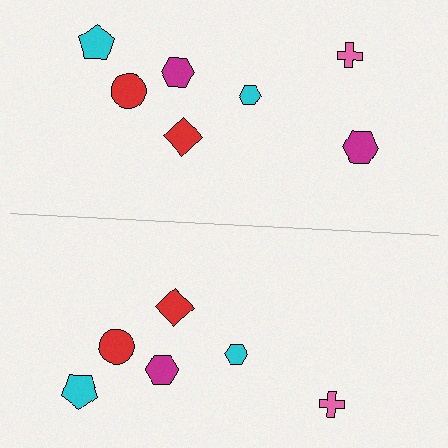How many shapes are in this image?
There are 13 shapes in this image.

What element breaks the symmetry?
A magenta hexagon is missing from the bottom side.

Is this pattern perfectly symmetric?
No, the pattern is not perfectly symmetric. A magenta hexagon is missing from the bottom side.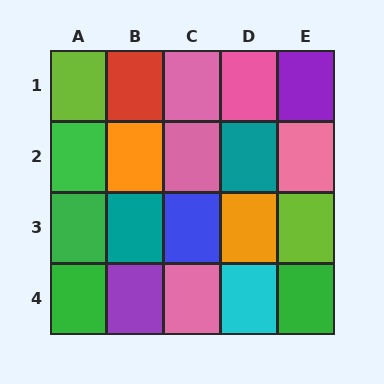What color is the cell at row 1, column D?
Pink.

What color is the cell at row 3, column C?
Blue.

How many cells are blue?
1 cell is blue.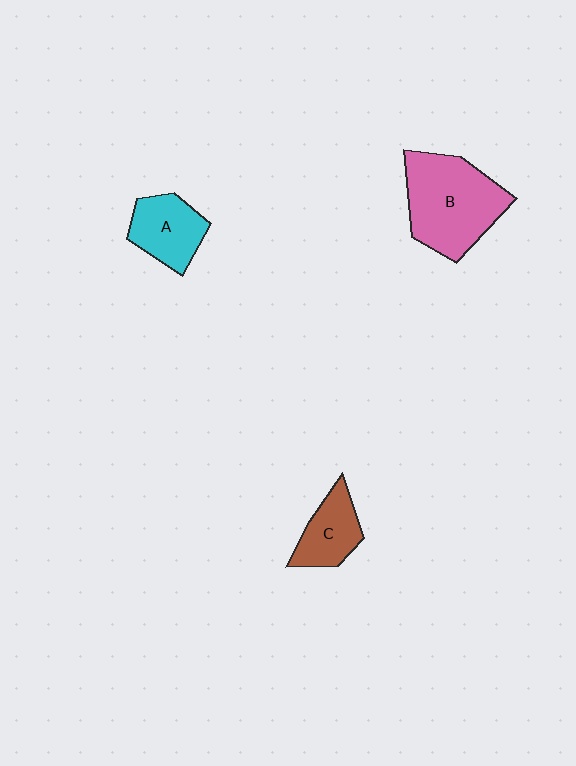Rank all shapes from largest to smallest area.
From largest to smallest: B (pink), A (cyan), C (brown).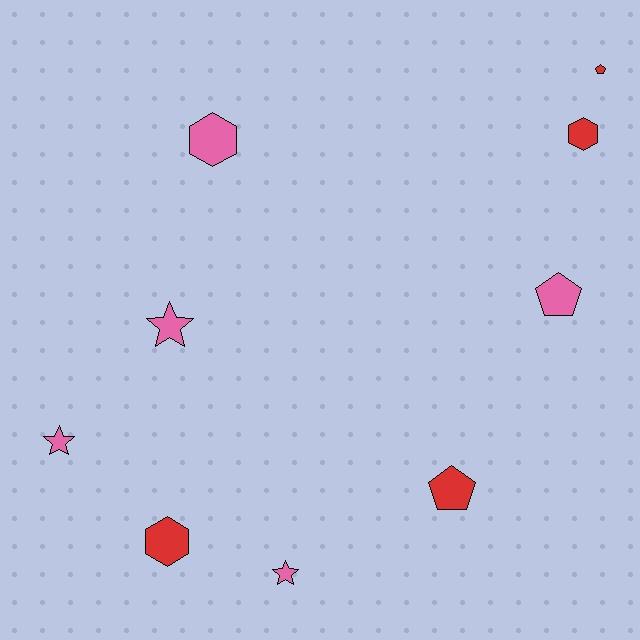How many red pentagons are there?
There are 2 red pentagons.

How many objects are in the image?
There are 9 objects.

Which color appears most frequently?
Pink, with 5 objects.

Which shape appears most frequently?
Pentagon, with 3 objects.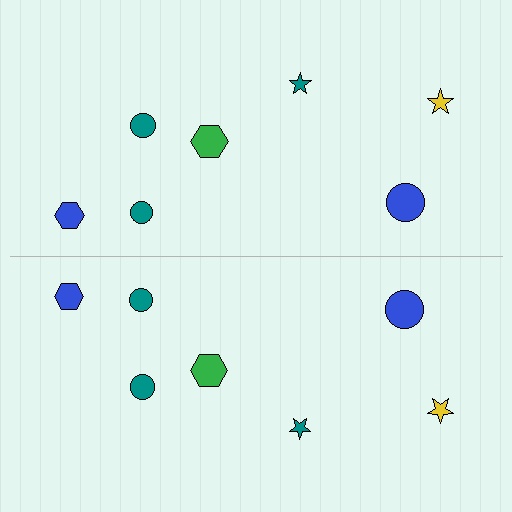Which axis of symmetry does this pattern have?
The pattern has a horizontal axis of symmetry running through the center of the image.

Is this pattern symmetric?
Yes, this pattern has bilateral (reflection) symmetry.